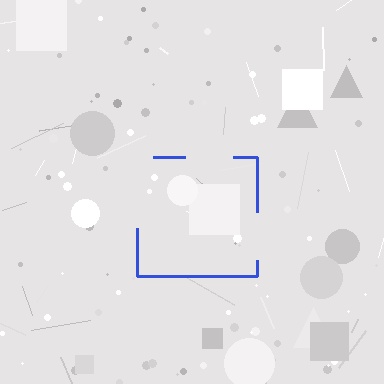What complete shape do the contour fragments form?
The contour fragments form a square.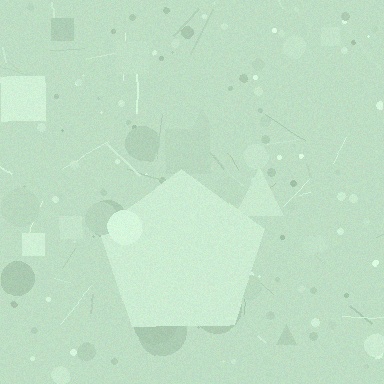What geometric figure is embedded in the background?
A pentagon is embedded in the background.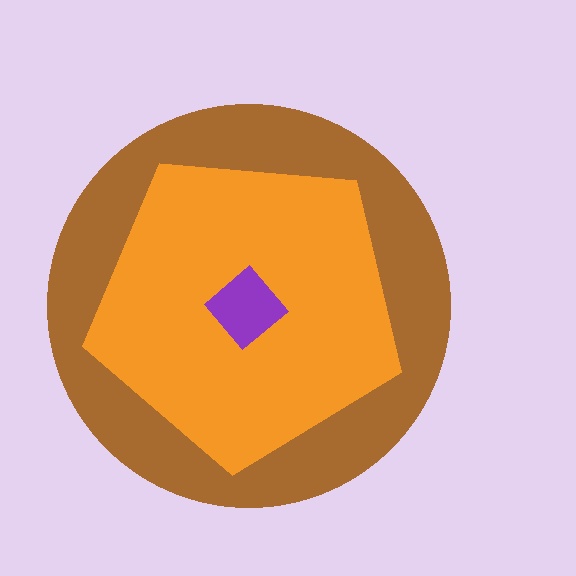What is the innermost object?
The purple diamond.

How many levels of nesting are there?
3.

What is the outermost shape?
The brown circle.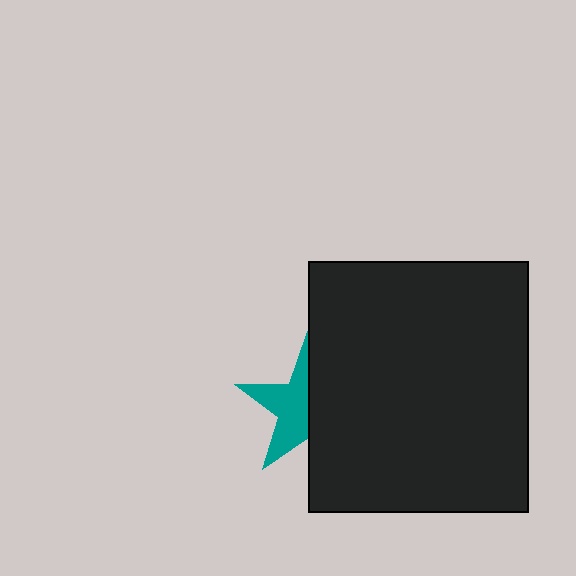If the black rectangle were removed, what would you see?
You would see the complete teal star.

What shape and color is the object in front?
The object in front is a black rectangle.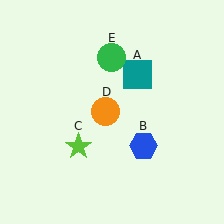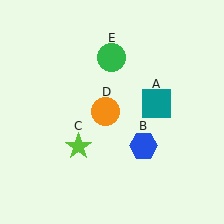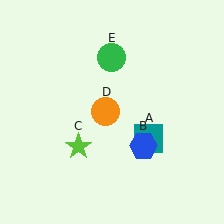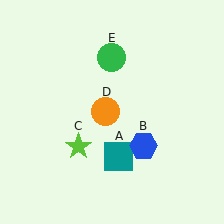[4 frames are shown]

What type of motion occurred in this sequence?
The teal square (object A) rotated clockwise around the center of the scene.